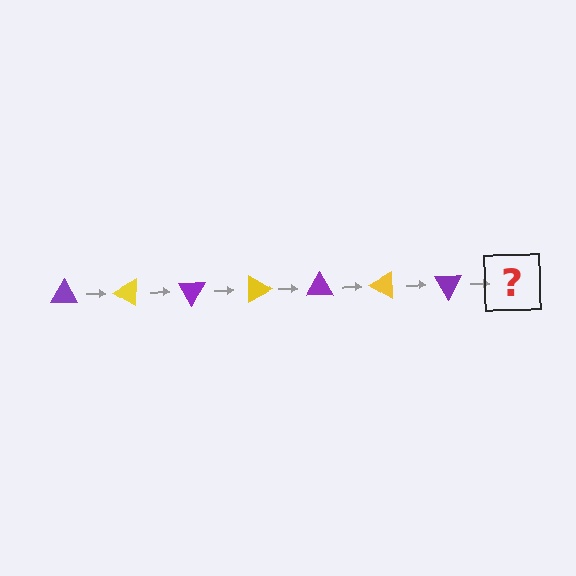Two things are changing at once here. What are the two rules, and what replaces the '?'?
The two rules are that it rotates 30 degrees each step and the color cycles through purple and yellow. The '?' should be a yellow triangle, rotated 210 degrees from the start.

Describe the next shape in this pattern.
It should be a yellow triangle, rotated 210 degrees from the start.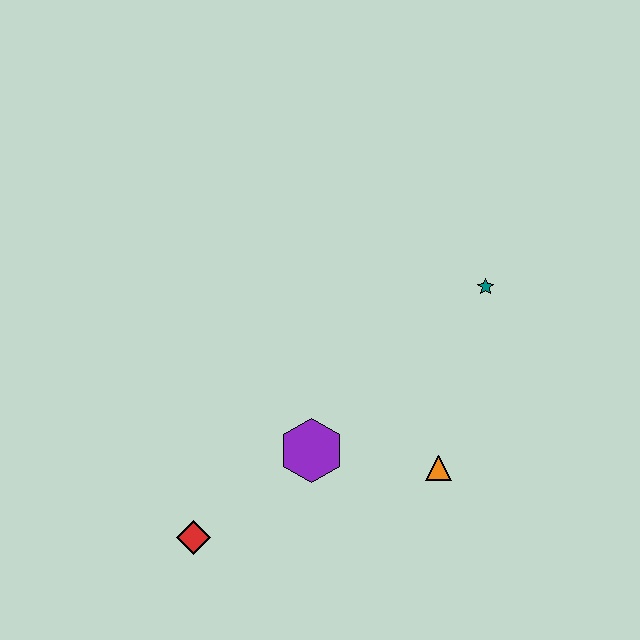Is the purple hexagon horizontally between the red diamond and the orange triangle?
Yes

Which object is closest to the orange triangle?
The purple hexagon is closest to the orange triangle.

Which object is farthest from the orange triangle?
The red diamond is farthest from the orange triangle.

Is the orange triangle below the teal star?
Yes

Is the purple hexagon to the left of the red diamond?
No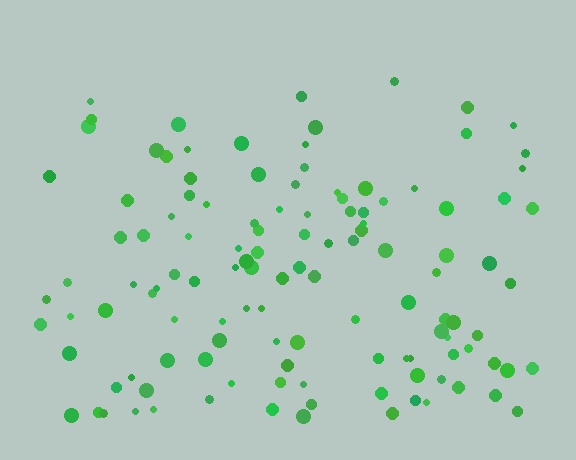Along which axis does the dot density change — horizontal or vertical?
Vertical.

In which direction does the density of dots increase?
From top to bottom, with the bottom side densest.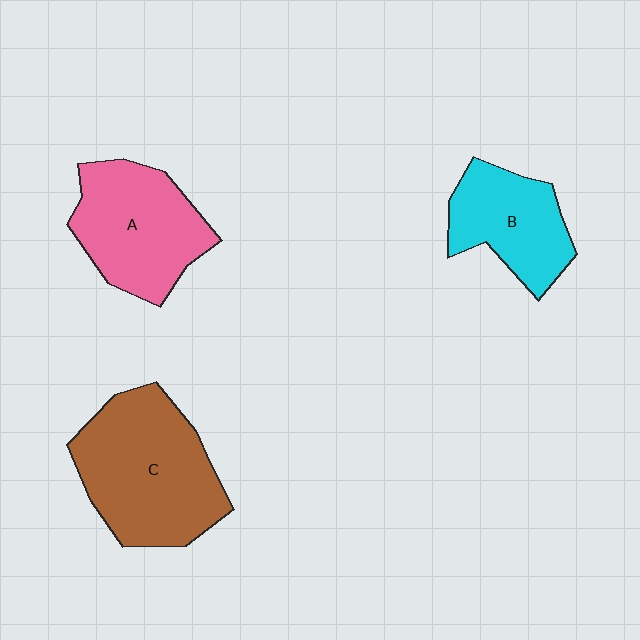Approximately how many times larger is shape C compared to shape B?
Approximately 1.6 times.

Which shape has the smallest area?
Shape B (cyan).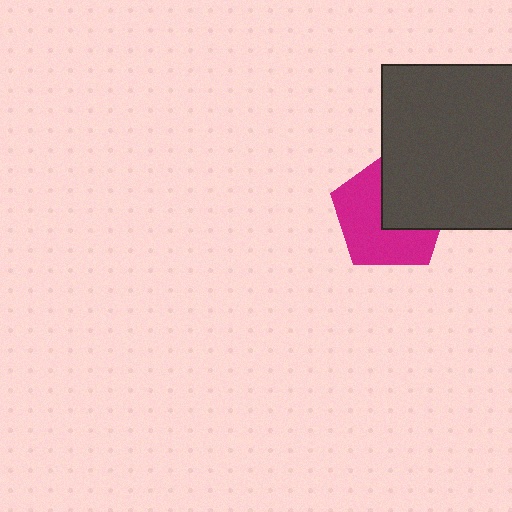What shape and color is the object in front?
The object in front is a dark gray square.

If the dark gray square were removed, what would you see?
You would see the complete magenta pentagon.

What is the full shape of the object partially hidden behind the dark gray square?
The partially hidden object is a magenta pentagon.